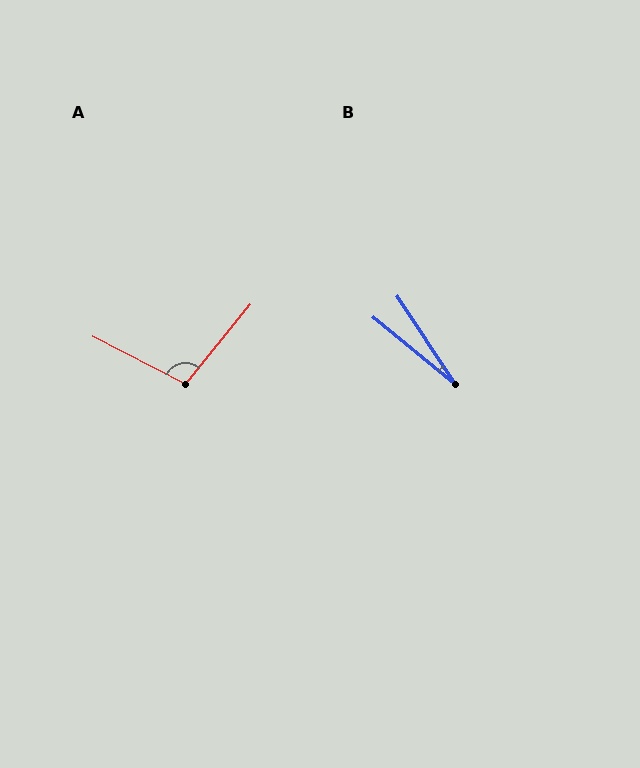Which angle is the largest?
A, at approximately 102 degrees.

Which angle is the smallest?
B, at approximately 17 degrees.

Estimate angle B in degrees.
Approximately 17 degrees.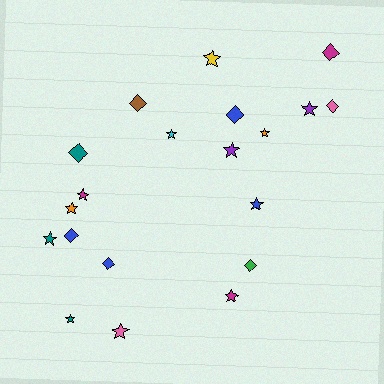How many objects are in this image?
There are 20 objects.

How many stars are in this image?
There are 12 stars.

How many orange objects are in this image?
There are 2 orange objects.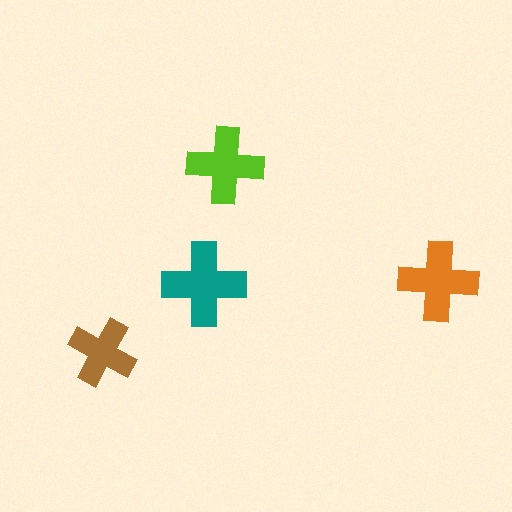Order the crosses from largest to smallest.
the teal one, the orange one, the lime one, the brown one.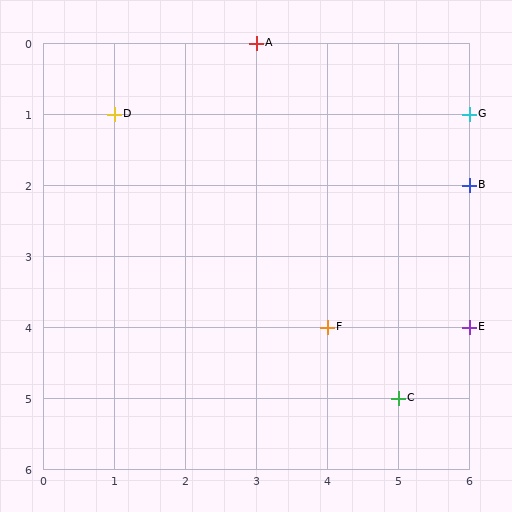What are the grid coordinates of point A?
Point A is at grid coordinates (3, 0).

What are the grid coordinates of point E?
Point E is at grid coordinates (6, 4).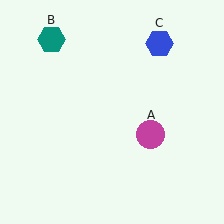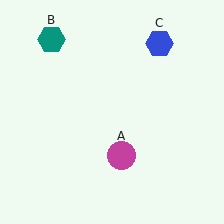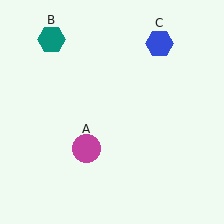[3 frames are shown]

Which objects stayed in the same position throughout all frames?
Teal hexagon (object B) and blue hexagon (object C) remained stationary.